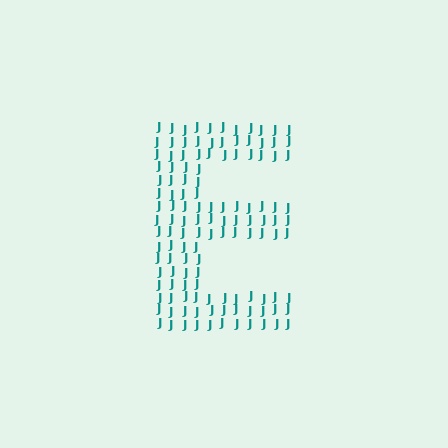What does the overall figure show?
The overall figure shows the letter E.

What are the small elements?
The small elements are letter J's.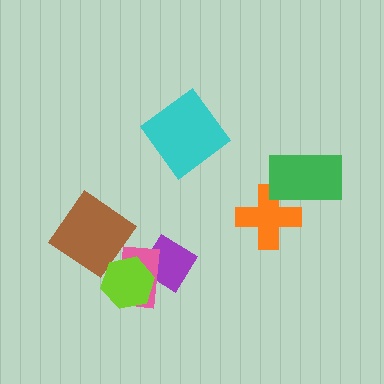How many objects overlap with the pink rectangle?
3 objects overlap with the pink rectangle.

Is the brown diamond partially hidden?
Yes, it is partially covered by another shape.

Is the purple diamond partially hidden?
Yes, it is partially covered by another shape.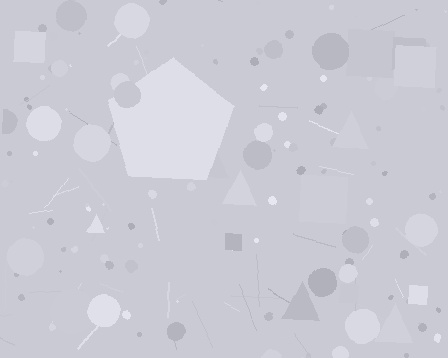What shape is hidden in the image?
A pentagon is hidden in the image.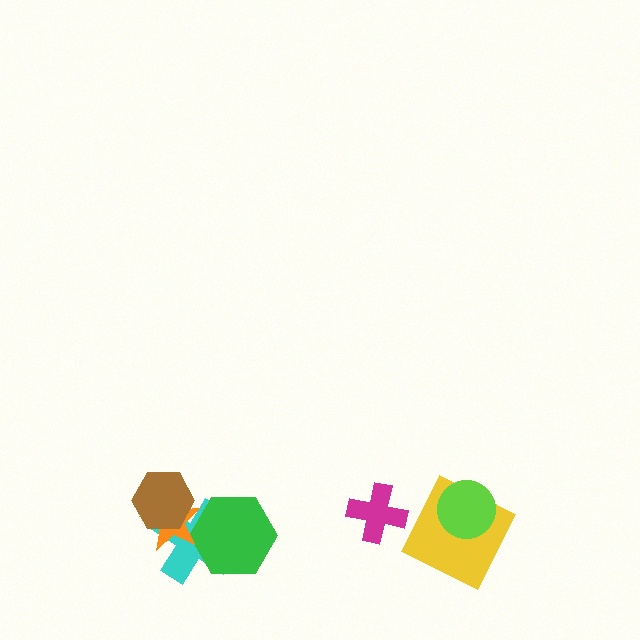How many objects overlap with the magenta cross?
0 objects overlap with the magenta cross.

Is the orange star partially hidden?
Yes, it is partially covered by another shape.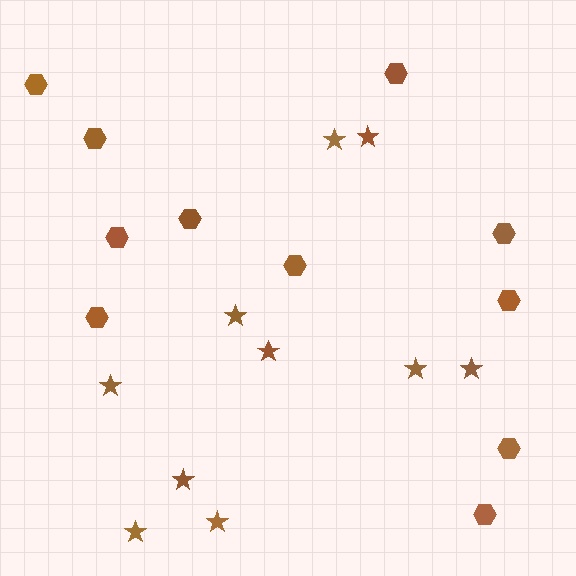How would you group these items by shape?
There are 2 groups: one group of stars (10) and one group of hexagons (11).